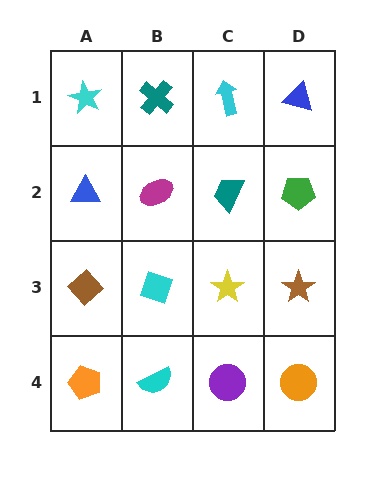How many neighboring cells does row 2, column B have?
4.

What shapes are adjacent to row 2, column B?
A teal cross (row 1, column B), a cyan diamond (row 3, column B), a blue triangle (row 2, column A), a teal trapezoid (row 2, column C).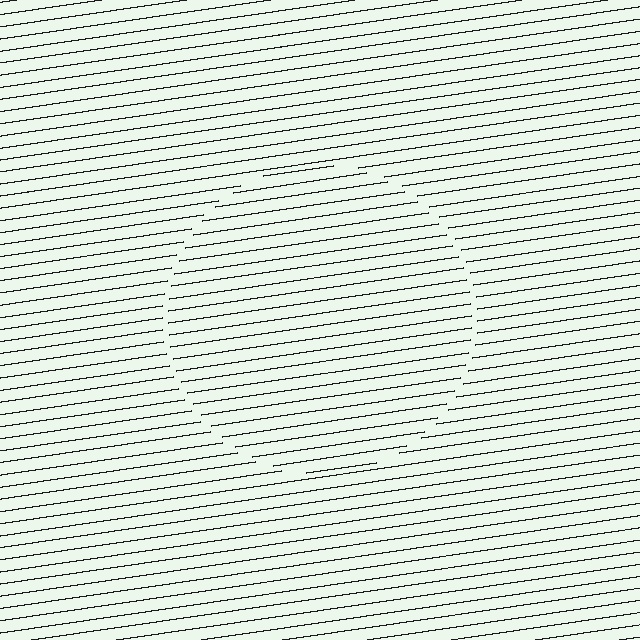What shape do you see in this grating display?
An illusory circle. The interior of the shape contains the same grating, shifted by half a period — the contour is defined by the phase discontinuity where line-ends from the inner and outer gratings abut.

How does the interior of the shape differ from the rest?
The interior of the shape contains the same grating, shifted by half a period — the contour is defined by the phase discontinuity where line-ends from the inner and outer gratings abut.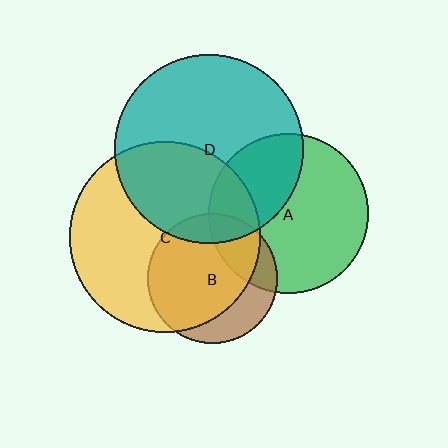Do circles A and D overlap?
Yes.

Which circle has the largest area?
Circle C (yellow).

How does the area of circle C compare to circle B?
Approximately 2.2 times.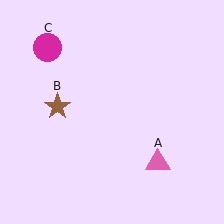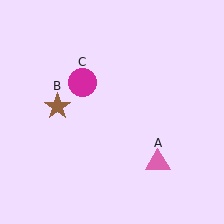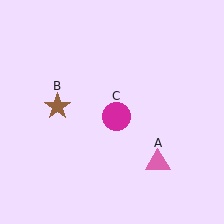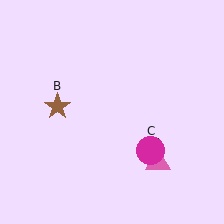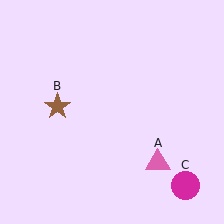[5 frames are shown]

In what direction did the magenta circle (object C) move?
The magenta circle (object C) moved down and to the right.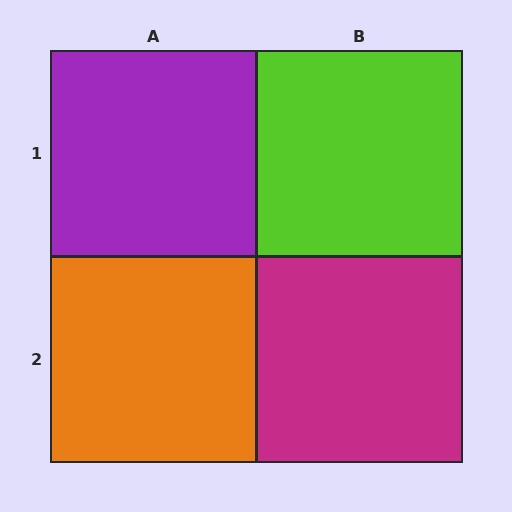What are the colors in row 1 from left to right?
Purple, lime.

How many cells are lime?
1 cell is lime.